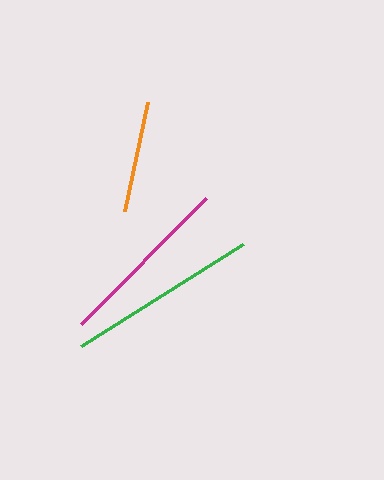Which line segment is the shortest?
The orange line is the shortest at approximately 112 pixels.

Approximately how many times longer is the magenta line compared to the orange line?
The magenta line is approximately 1.6 times the length of the orange line.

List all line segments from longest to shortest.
From longest to shortest: green, magenta, orange.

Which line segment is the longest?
The green line is the longest at approximately 191 pixels.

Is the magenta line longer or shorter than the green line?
The green line is longer than the magenta line.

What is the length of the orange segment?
The orange segment is approximately 112 pixels long.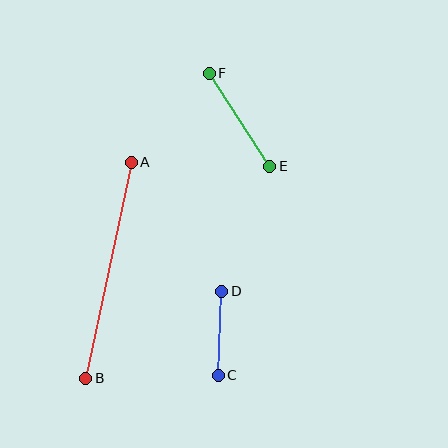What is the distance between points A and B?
The distance is approximately 221 pixels.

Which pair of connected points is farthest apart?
Points A and B are farthest apart.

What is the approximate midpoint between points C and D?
The midpoint is at approximately (220, 333) pixels.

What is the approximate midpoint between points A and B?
The midpoint is at approximately (108, 270) pixels.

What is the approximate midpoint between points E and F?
The midpoint is at approximately (239, 120) pixels.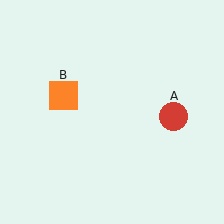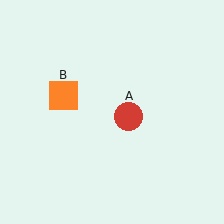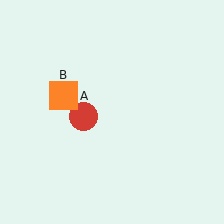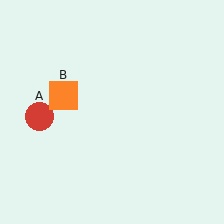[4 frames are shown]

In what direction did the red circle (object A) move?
The red circle (object A) moved left.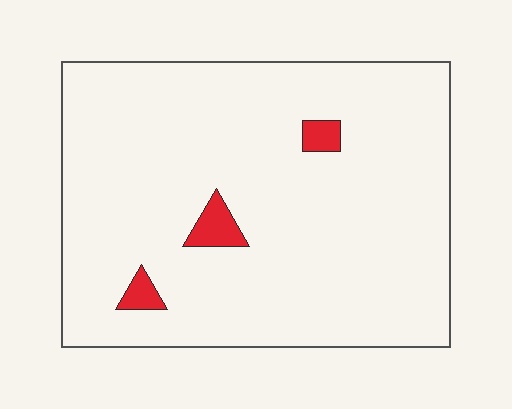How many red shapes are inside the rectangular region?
3.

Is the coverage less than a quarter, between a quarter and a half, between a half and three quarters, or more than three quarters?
Less than a quarter.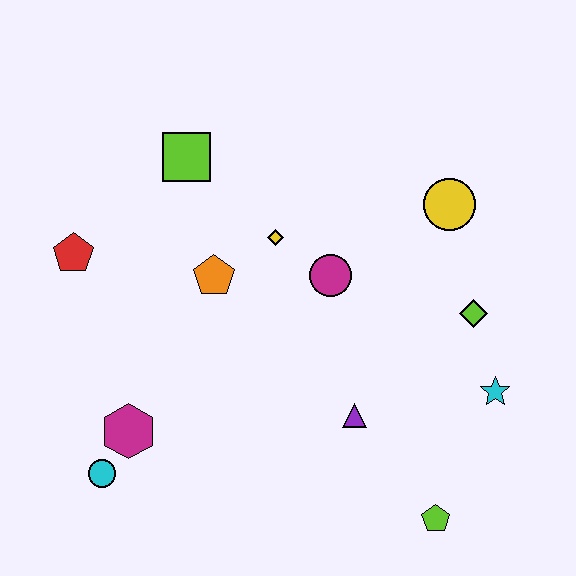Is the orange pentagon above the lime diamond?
Yes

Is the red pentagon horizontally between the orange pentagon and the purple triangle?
No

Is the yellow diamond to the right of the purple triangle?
No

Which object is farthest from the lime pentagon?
The red pentagon is farthest from the lime pentagon.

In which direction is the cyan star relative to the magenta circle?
The cyan star is to the right of the magenta circle.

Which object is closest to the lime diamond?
The cyan star is closest to the lime diamond.